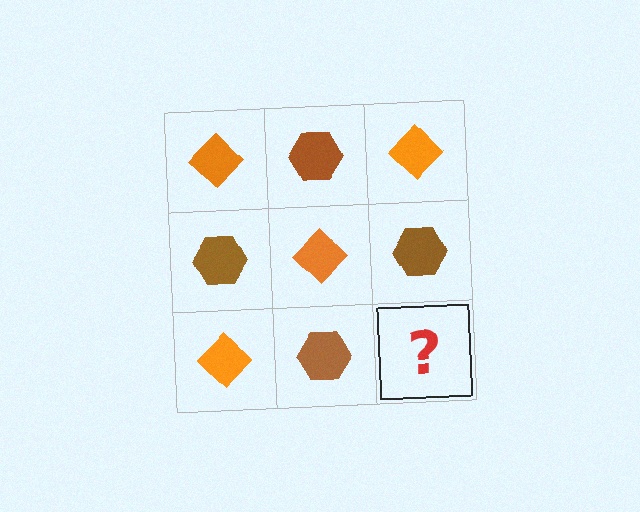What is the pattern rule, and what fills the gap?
The rule is that it alternates orange diamond and brown hexagon in a checkerboard pattern. The gap should be filled with an orange diamond.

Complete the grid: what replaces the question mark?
The question mark should be replaced with an orange diamond.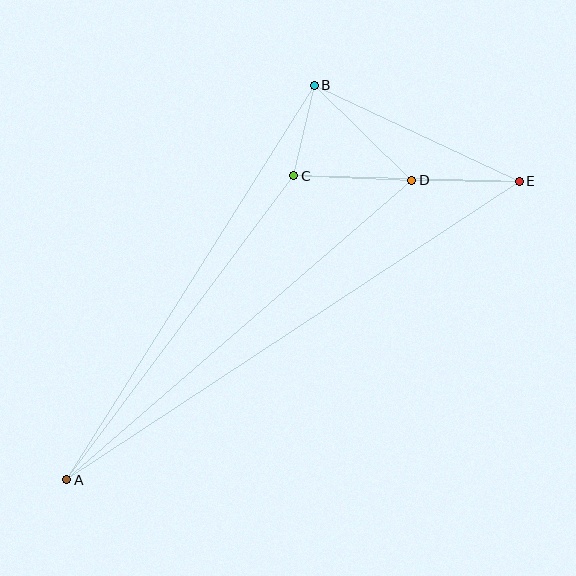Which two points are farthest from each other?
Points A and E are farthest from each other.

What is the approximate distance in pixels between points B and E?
The distance between B and E is approximately 226 pixels.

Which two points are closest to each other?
Points B and C are closest to each other.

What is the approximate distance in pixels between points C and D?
The distance between C and D is approximately 118 pixels.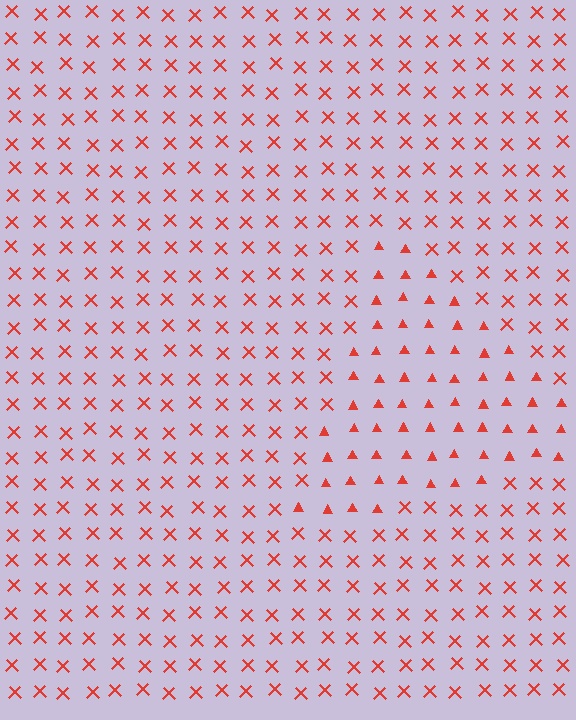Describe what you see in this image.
The image is filled with small red elements arranged in a uniform grid. A triangle-shaped region contains triangles, while the surrounding area contains X marks. The boundary is defined purely by the change in element shape.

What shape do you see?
I see a triangle.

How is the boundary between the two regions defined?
The boundary is defined by a change in element shape: triangles inside vs. X marks outside. All elements share the same color and spacing.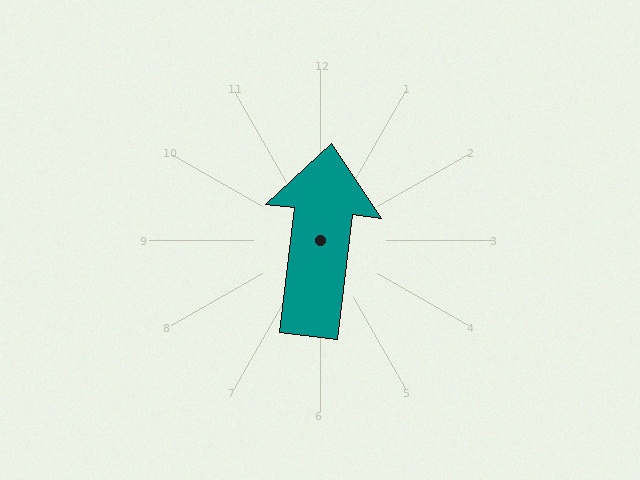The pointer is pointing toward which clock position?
Roughly 12 o'clock.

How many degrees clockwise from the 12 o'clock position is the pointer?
Approximately 7 degrees.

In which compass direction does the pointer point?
North.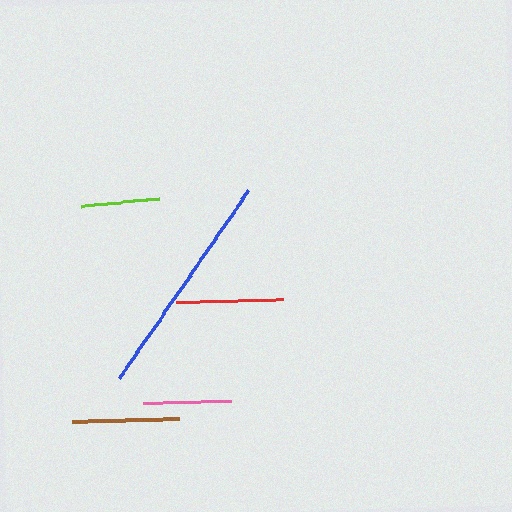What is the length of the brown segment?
The brown segment is approximately 107 pixels long.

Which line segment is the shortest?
The lime line is the shortest at approximately 79 pixels.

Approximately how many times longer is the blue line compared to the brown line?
The blue line is approximately 2.1 times the length of the brown line.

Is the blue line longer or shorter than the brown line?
The blue line is longer than the brown line.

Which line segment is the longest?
The blue line is the longest at approximately 228 pixels.